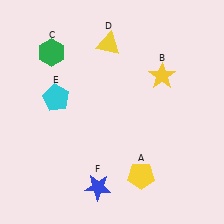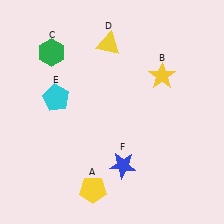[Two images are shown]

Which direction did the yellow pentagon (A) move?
The yellow pentagon (A) moved left.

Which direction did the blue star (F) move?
The blue star (F) moved right.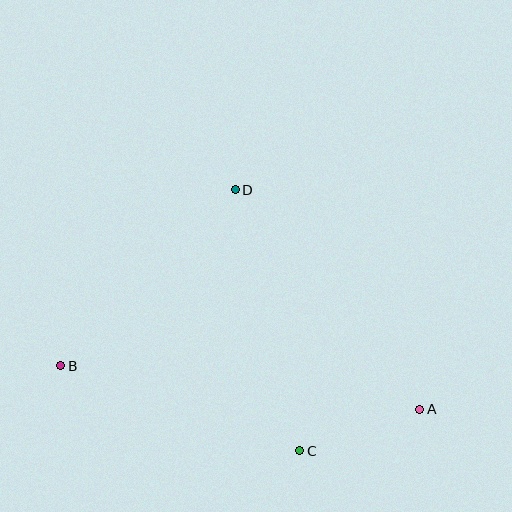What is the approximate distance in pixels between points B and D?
The distance between B and D is approximately 248 pixels.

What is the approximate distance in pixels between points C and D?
The distance between C and D is approximately 269 pixels.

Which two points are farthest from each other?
Points A and B are farthest from each other.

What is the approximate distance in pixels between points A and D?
The distance between A and D is approximately 287 pixels.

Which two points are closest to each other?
Points A and C are closest to each other.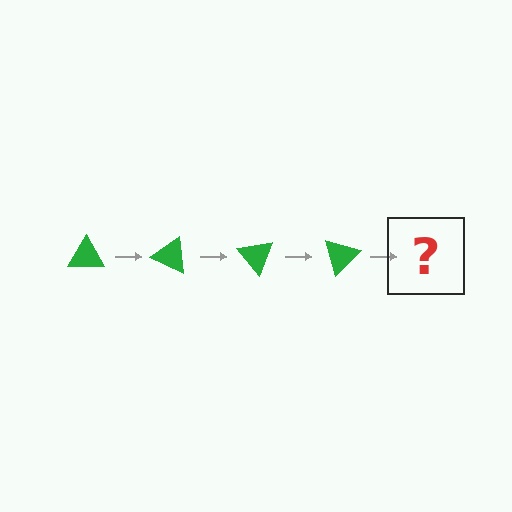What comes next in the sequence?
The next element should be a green triangle rotated 100 degrees.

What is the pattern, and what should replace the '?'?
The pattern is that the triangle rotates 25 degrees each step. The '?' should be a green triangle rotated 100 degrees.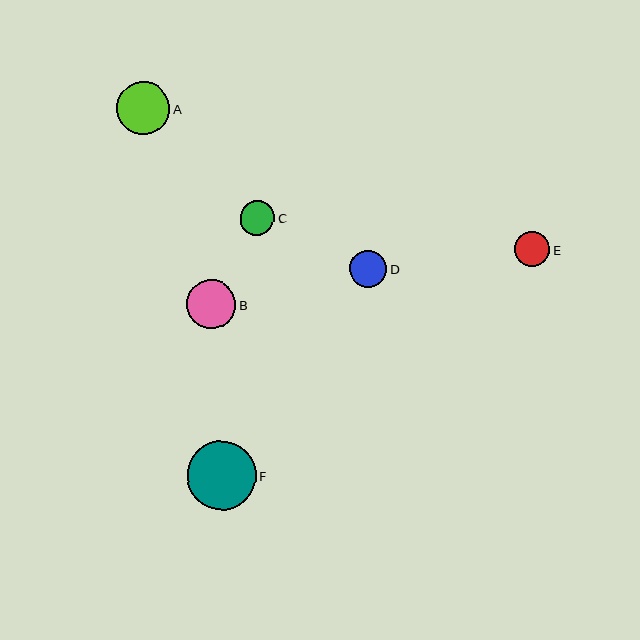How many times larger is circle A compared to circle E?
Circle A is approximately 1.5 times the size of circle E.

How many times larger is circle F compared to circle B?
Circle F is approximately 1.4 times the size of circle B.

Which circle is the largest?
Circle F is the largest with a size of approximately 69 pixels.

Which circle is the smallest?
Circle C is the smallest with a size of approximately 35 pixels.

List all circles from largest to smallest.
From largest to smallest: F, A, B, D, E, C.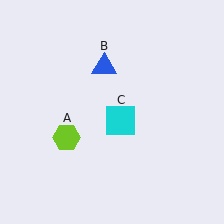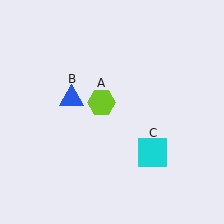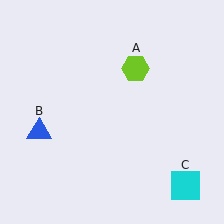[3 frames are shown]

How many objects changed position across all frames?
3 objects changed position: lime hexagon (object A), blue triangle (object B), cyan square (object C).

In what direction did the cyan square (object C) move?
The cyan square (object C) moved down and to the right.